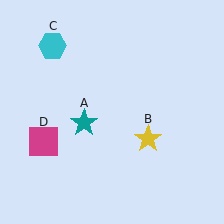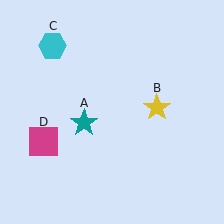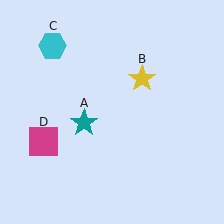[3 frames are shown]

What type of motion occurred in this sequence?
The yellow star (object B) rotated counterclockwise around the center of the scene.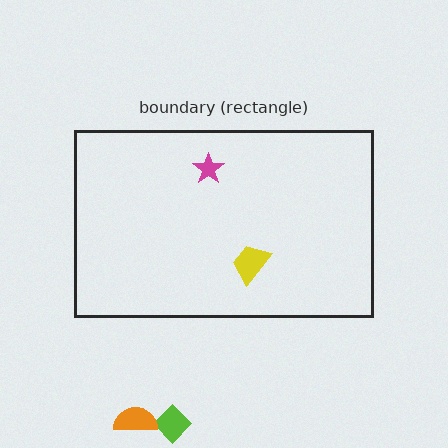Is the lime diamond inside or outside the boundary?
Outside.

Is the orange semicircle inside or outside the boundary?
Outside.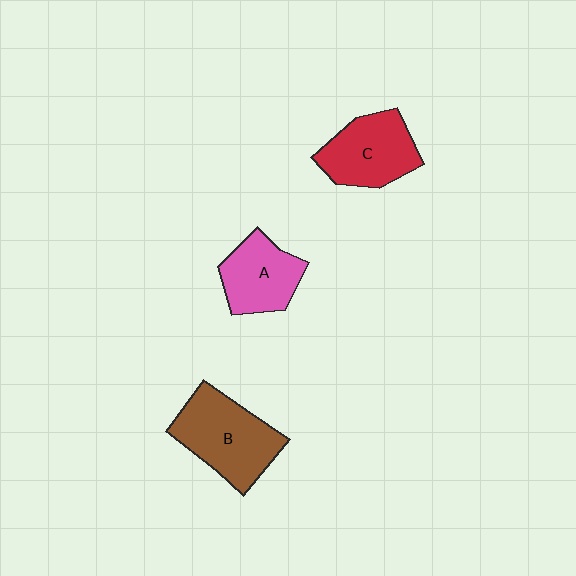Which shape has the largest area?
Shape B (brown).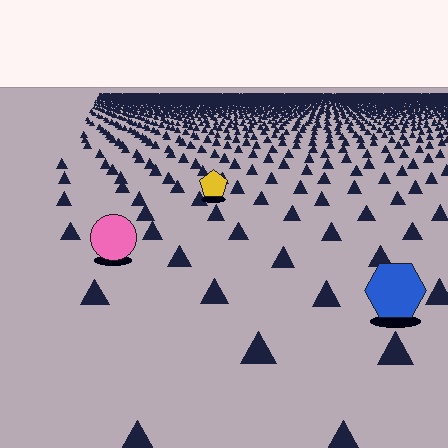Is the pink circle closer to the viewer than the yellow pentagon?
Yes. The pink circle is closer — you can tell from the texture gradient: the ground texture is coarser near it.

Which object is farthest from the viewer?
The yellow pentagon is farthest from the viewer. It appears smaller and the ground texture around it is denser.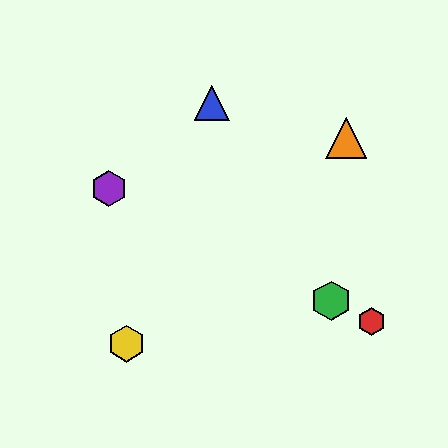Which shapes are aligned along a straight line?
The red hexagon, the green hexagon, the purple hexagon are aligned along a straight line.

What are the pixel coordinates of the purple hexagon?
The purple hexagon is at (109, 188).